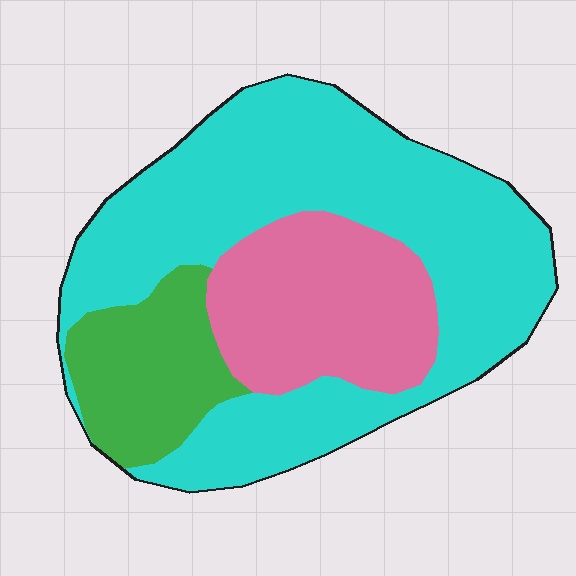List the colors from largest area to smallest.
From largest to smallest: cyan, pink, green.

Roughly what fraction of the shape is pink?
Pink takes up about one quarter (1/4) of the shape.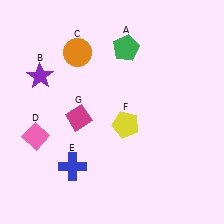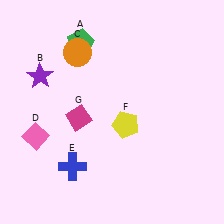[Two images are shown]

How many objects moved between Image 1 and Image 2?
1 object moved between the two images.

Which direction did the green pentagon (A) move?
The green pentagon (A) moved left.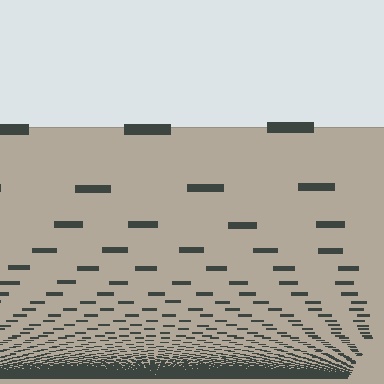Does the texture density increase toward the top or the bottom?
Density increases toward the bottom.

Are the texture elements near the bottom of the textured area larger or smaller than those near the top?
Smaller. The gradient is inverted — elements near the bottom are smaller and denser.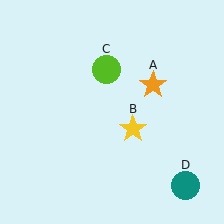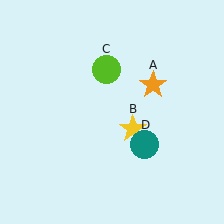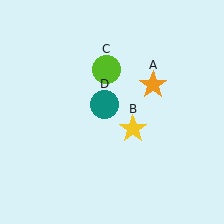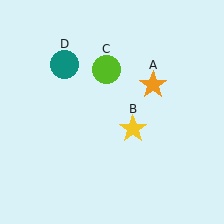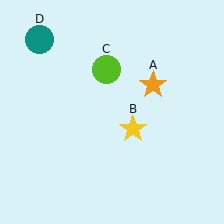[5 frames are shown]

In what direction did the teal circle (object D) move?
The teal circle (object D) moved up and to the left.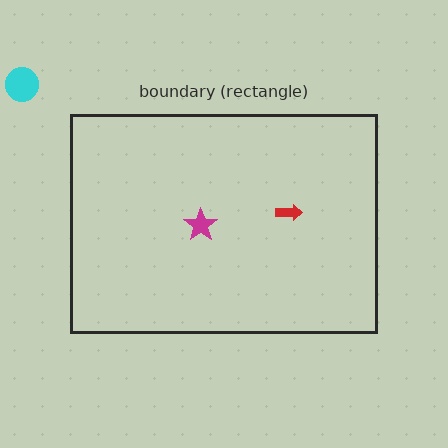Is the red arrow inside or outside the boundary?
Inside.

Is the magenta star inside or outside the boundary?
Inside.